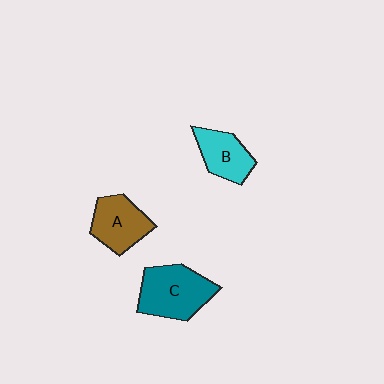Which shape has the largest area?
Shape C (teal).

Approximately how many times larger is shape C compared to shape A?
Approximately 1.3 times.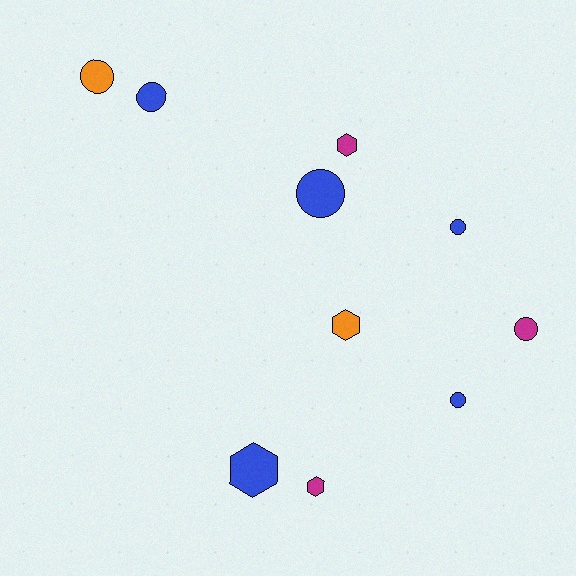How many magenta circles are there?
There is 1 magenta circle.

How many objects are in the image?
There are 10 objects.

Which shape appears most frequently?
Circle, with 6 objects.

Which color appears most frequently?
Blue, with 5 objects.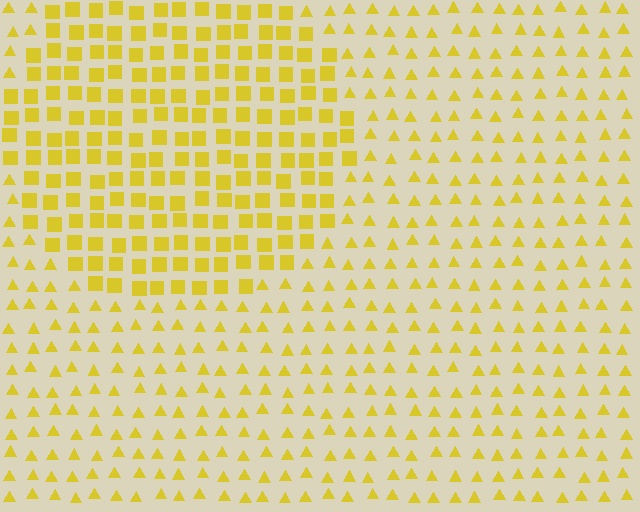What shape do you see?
I see a circle.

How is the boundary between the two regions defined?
The boundary is defined by a change in element shape: squares inside vs. triangles outside. All elements share the same color and spacing.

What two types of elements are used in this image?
The image uses squares inside the circle region and triangles outside it.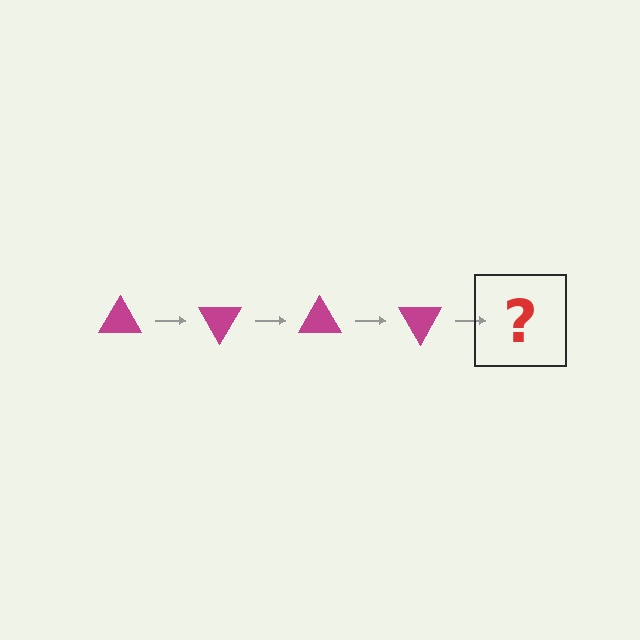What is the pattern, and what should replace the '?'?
The pattern is that the triangle rotates 60 degrees each step. The '?' should be a magenta triangle rotated 240 degrees.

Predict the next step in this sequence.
The next step is a magenta triangle rotated 240 degrees.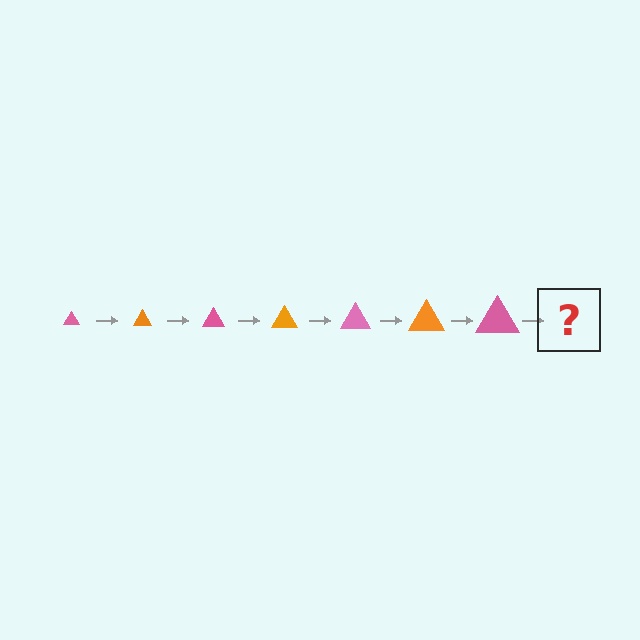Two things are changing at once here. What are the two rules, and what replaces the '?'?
The two rules are that the triangle grows larger each step and the color cycles through pink and orange. The '?' should be an orange triangle, larger than the previous one.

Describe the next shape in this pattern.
It should be an orange triangle, larger than the previous one.